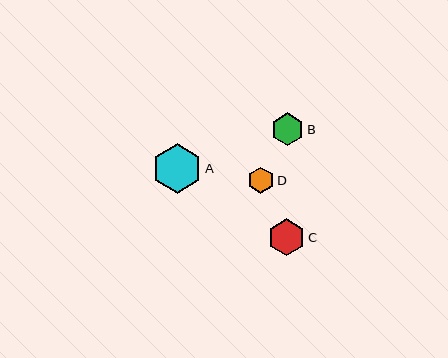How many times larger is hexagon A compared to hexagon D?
Hexagon A is approximately 1.9 times the size of hexagon D.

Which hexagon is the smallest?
Hexagon D is the smallest with a size of approximately 27 pixels.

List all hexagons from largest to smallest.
From largest to smallest: A, C, B, D.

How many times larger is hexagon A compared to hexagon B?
Hexagon A is approximately 1.5 times the size of hexagon B.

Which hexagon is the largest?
Hexagon A is the largest with a size of approximately 49 pixels.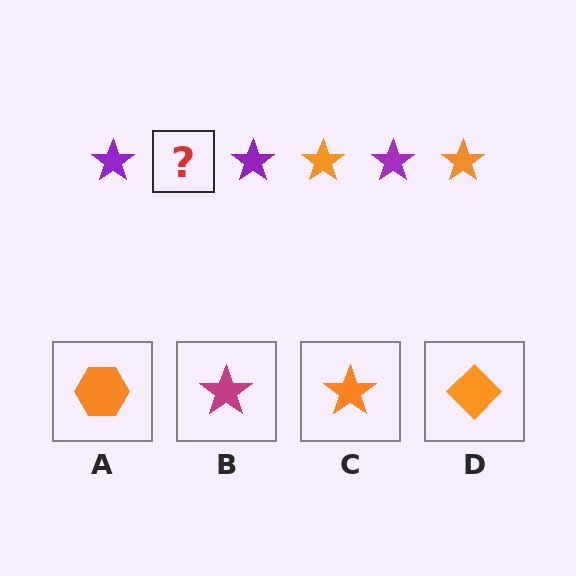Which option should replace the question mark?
Option C.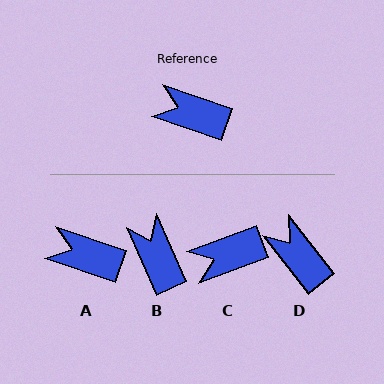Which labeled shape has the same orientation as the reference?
A.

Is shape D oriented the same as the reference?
No, it is off by about 32 degrees.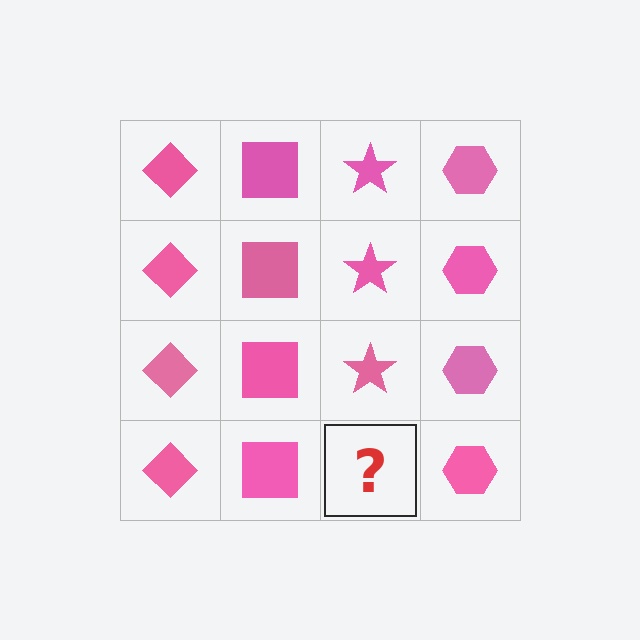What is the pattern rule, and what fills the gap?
The rule is that each column has a consistent shape. The gap should be filled with a pink star.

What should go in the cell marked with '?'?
The missing cell should contain a pink star.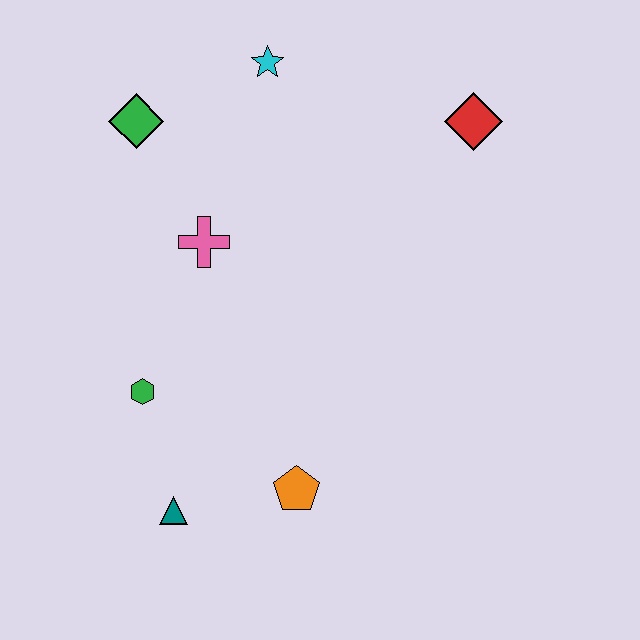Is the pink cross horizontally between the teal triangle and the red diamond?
Yes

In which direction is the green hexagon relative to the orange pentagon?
The green hexagon is to the left of the orange pentagon.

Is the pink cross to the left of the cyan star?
Yes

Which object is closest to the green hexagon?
The teal triangle is closest to the green hexagon.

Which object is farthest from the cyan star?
The teal triangle is farthest from the cyan star.